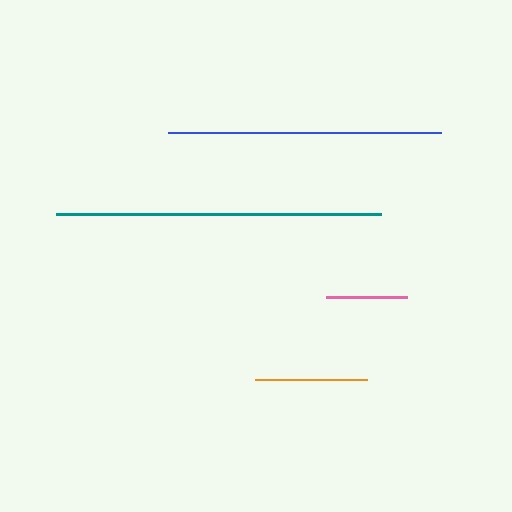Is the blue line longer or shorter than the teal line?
The teal line is longer than the blue line.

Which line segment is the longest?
The teal line is the longest at approximately 325 pixels.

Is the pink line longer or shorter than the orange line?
The orange line is longer than the pink line.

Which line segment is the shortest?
The pink line is the shortest at approximately 80 pixels.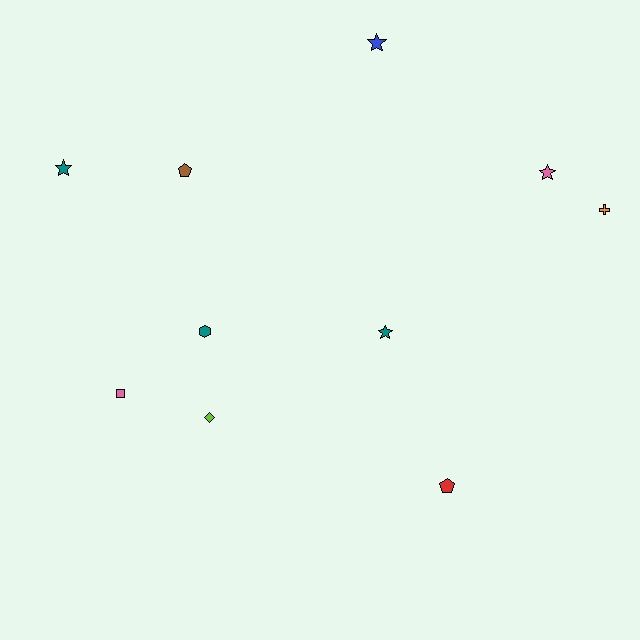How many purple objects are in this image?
There are no purple objects.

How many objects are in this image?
There are 10 objects.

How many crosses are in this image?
There is 1 cross.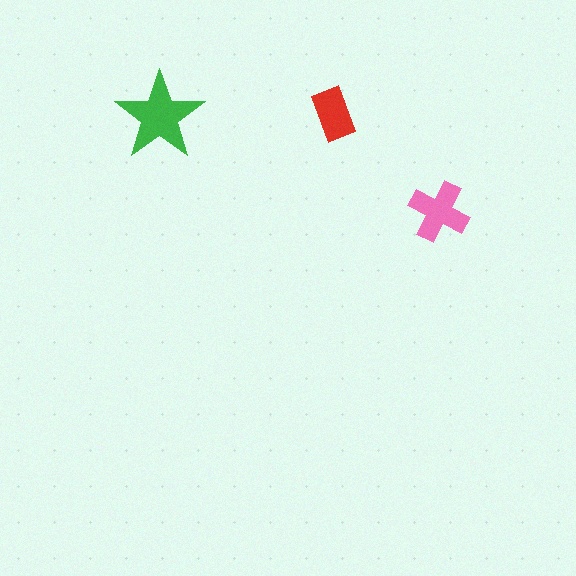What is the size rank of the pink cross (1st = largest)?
2nd.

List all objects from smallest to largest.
The red rectangle, the pink cross, the green star.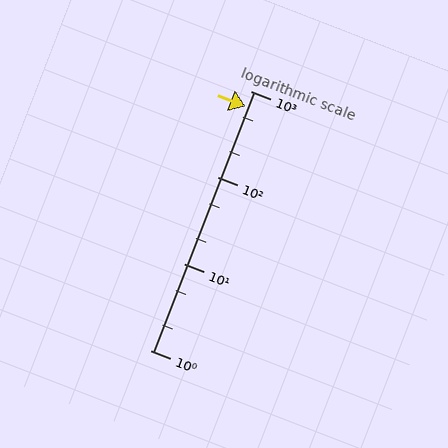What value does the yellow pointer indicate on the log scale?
The pointer indicates approximately 660.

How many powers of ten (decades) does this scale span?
The scale spans 3 decades, from 1 to 1000.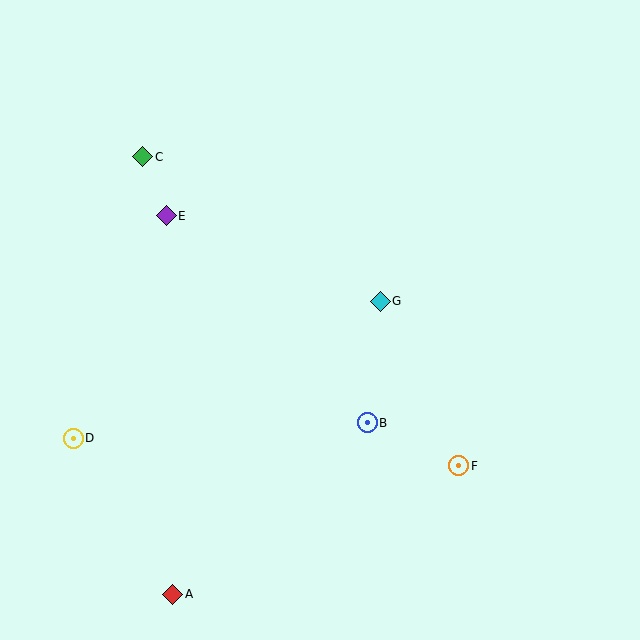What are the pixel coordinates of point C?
Point C is at (143, 157).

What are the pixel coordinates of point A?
Point A is at (173, 594).